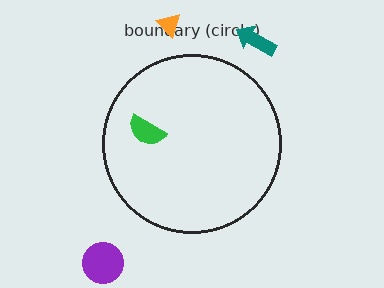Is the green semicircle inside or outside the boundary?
Inside.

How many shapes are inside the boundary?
1 inside, 3 outside.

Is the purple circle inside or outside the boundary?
Outside.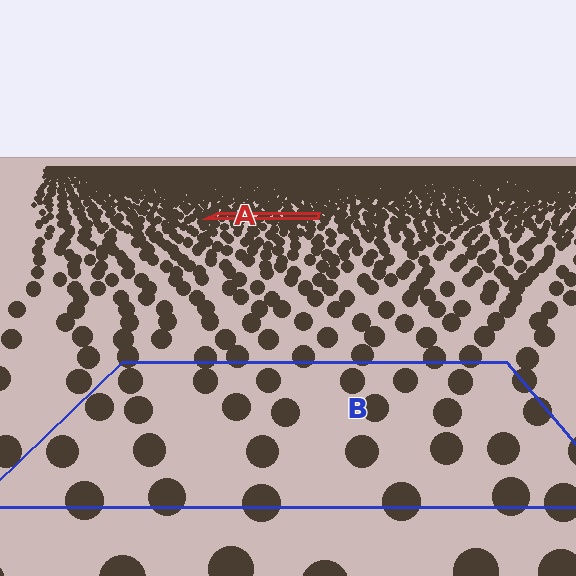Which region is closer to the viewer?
Region B is closer. The texture elements there are larger and more spread out.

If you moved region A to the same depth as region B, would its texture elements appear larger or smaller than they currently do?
They would appear larger. At a closer depth, the same texture elements are projected at a bigger on-screen size.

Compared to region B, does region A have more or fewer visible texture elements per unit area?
Region A has more texture elements per unit area — they are packed more densely because it is farther away.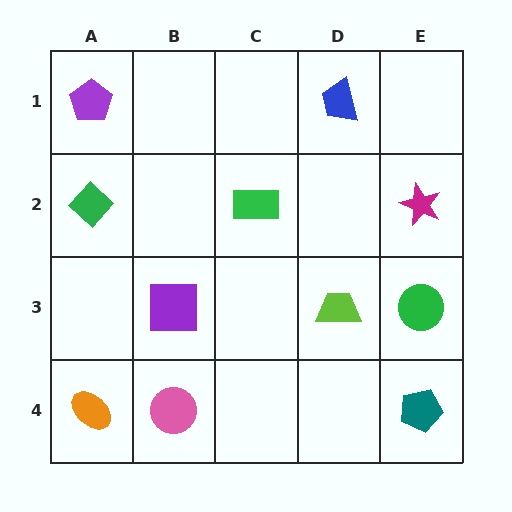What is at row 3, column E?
A green circle.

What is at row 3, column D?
A lime trapezoid.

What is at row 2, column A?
A green diamond.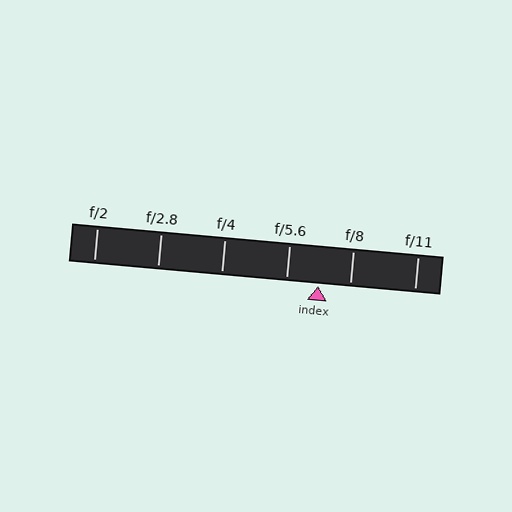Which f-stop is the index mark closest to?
The index mark is closest to f/8.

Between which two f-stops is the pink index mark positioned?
The index mark is between f/5.6 and f/8.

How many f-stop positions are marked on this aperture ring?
There are 6 f-stop positions marked.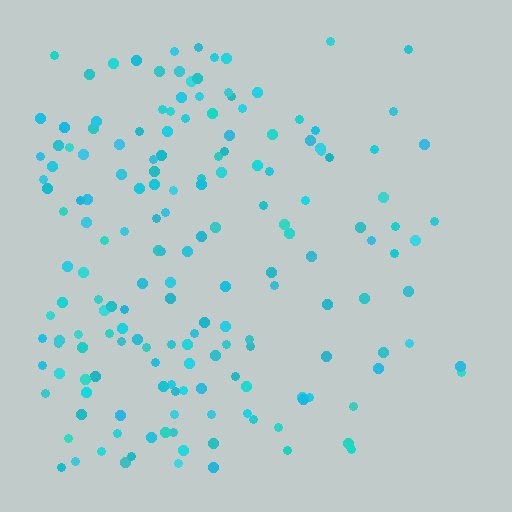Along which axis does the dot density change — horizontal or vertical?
Horizontal.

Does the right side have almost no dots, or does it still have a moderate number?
Still a moderate number, just noticeably fewer than the left.